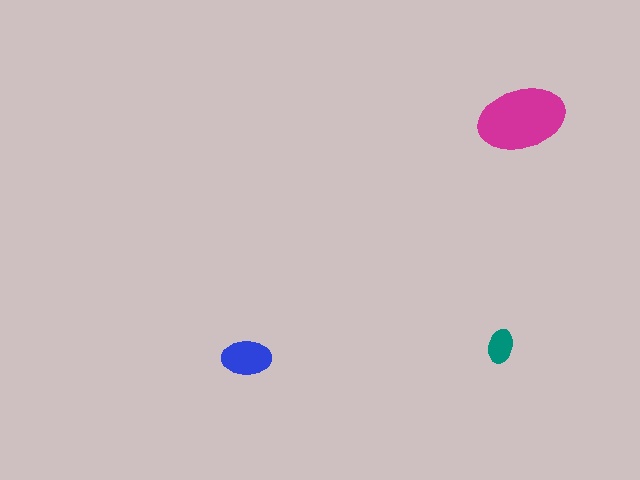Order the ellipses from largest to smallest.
the magenta one, the blue one, the teal one.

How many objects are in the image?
There are 3 objects in the image.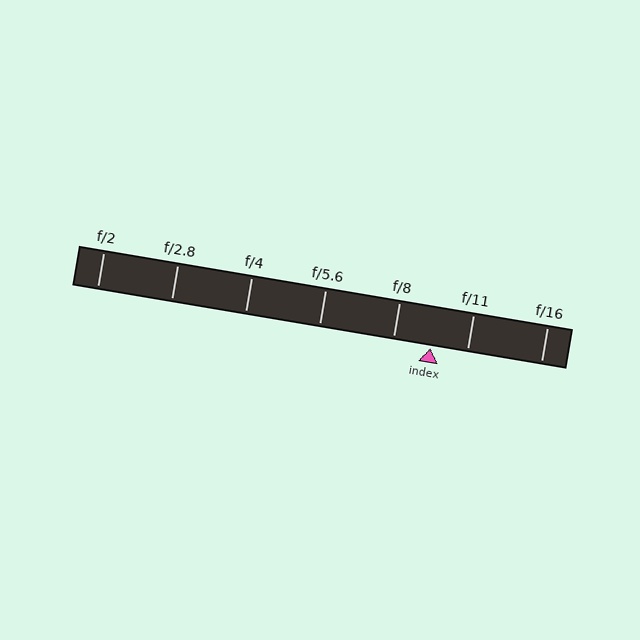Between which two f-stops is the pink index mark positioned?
The index mark is between f/8 and f/11.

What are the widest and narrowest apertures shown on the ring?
The widest aperture shown is f/2 and the narrowest is f/16.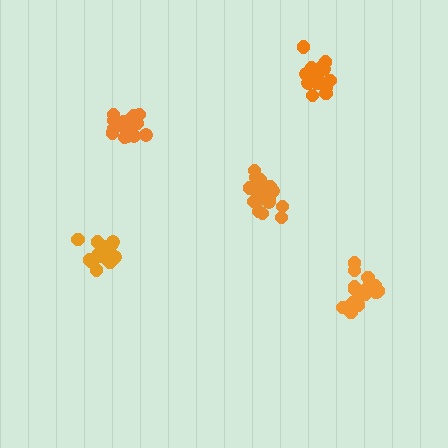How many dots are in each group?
Group 1: 20 dots, Group 2: 19 dots, Group 3: 19 dots, Group 4: 20 dots, Group 5: 15 dots (93 total).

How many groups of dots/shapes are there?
There are 5 groups.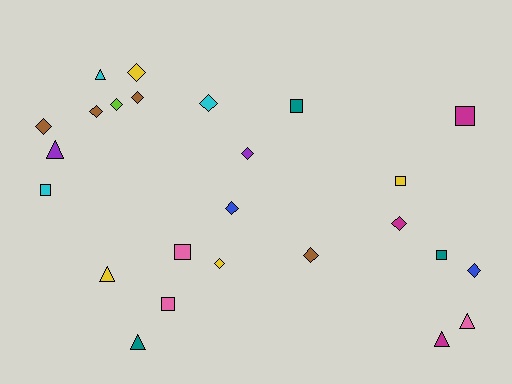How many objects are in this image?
There are 25 objects.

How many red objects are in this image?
There are no red objects.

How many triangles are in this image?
There are 6 triangles.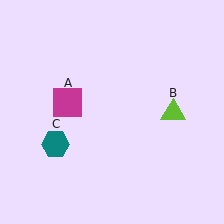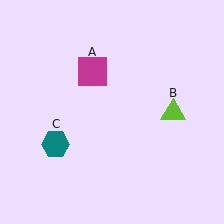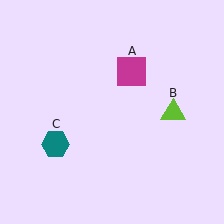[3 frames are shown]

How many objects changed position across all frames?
1 object changed position: magenta square (object A).